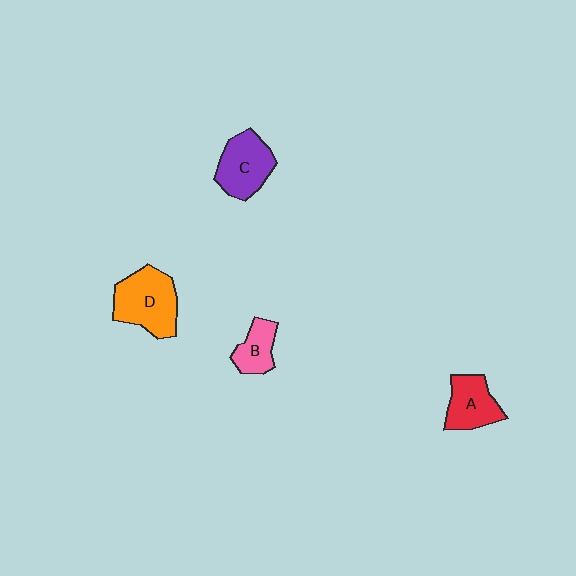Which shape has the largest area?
Shape D (orange).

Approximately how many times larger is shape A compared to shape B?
Approximately 1.4 times.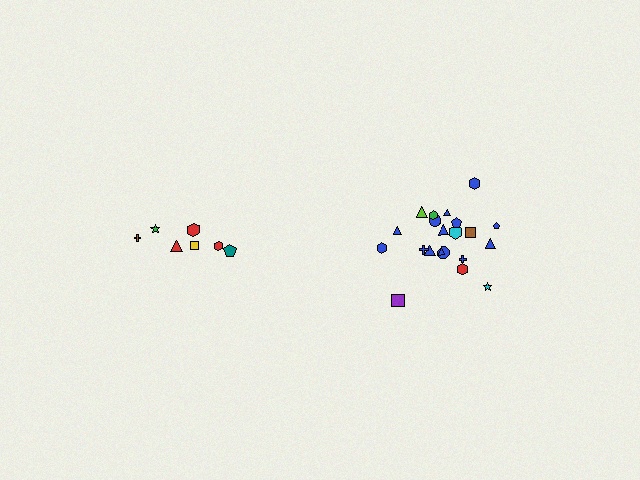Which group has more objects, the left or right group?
The right group.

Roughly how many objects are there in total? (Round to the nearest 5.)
Roughly 30 objects in total.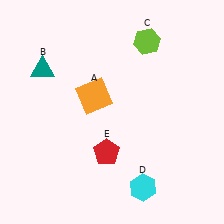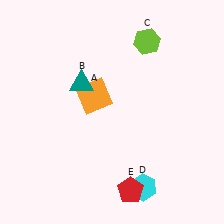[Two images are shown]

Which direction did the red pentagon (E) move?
The red pentagon (E) moved down.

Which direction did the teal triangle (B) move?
The teal triangle (B) moved right.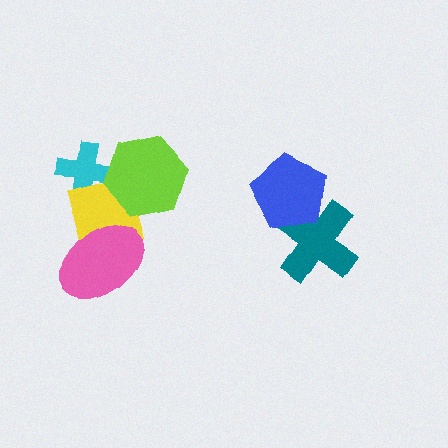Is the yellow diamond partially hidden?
Yes, it is partially covered by another shape.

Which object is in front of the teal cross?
The blue pentagon is in front of the teal cross.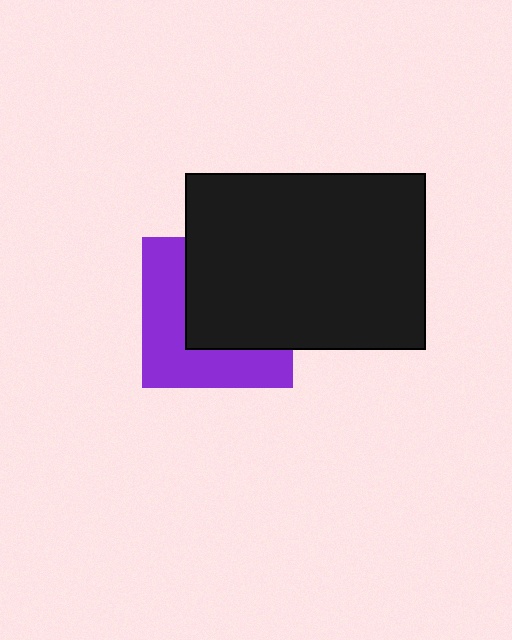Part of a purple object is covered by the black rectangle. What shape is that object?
It is a square.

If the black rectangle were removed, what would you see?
You would see the complete purple square.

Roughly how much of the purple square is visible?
About half of it is visible (roughly 47%).